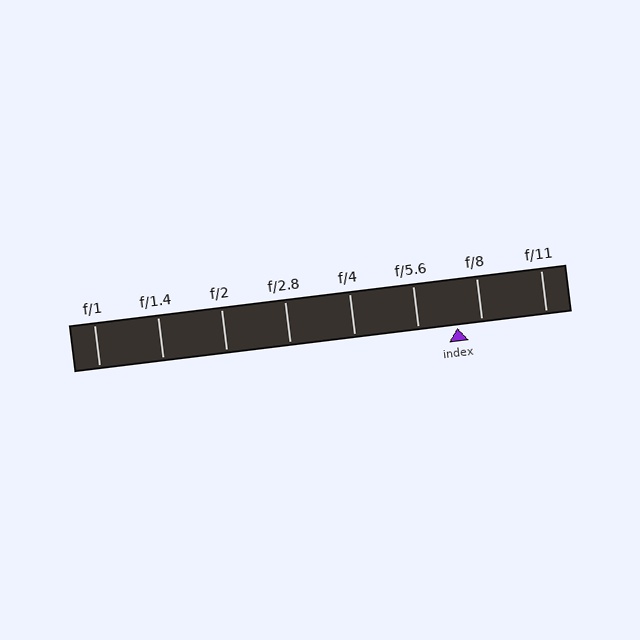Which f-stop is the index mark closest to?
The index mark is closest to f/8.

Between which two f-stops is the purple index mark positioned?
The index mark is between f/5.6 and f/8.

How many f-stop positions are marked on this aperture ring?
There are 8 f-stop positions marked.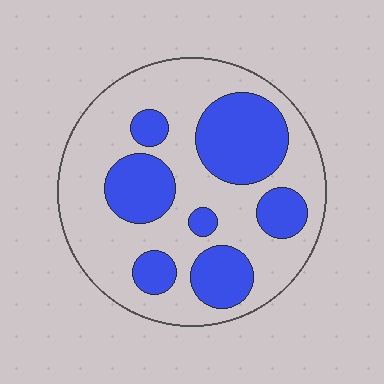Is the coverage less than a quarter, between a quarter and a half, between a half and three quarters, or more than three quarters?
Between a quarter and a half.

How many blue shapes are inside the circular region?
7.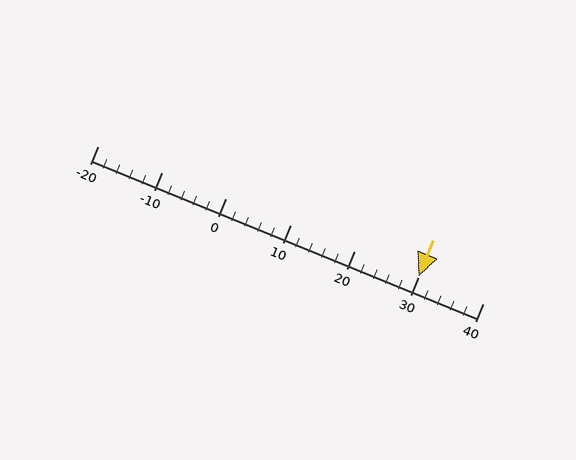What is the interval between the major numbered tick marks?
The major tick marks are spaced 10 units apart.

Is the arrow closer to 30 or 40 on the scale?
The arrow is closer to 30.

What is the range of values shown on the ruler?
The ruler shows values from -20 to 40.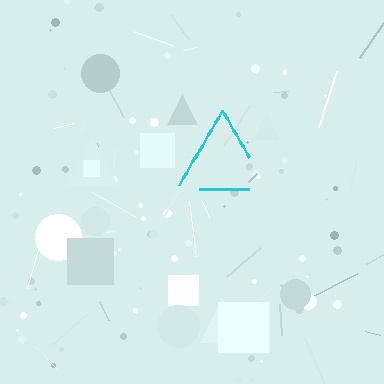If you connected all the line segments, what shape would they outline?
They would outline a triangle.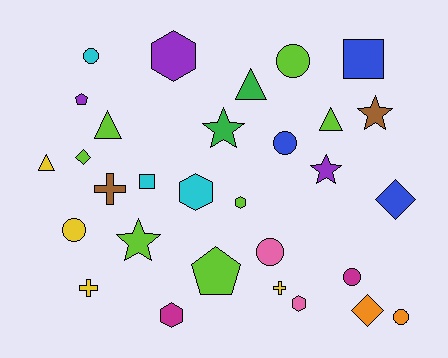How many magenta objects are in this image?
There are 2 magenta objects.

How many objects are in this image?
There are 30 objects.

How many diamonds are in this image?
There are 3 diamonds.